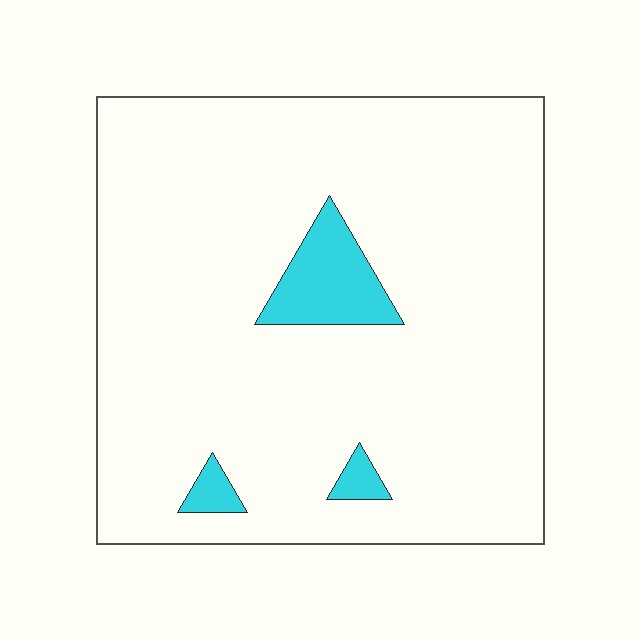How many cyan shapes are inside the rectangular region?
3.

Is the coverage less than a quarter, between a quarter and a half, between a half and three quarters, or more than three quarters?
Less than a quarter.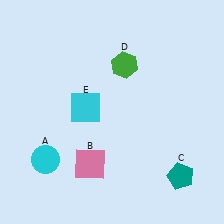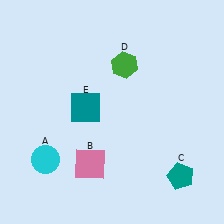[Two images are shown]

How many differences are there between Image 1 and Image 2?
There is 1 difference between the two images.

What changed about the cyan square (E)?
In Image 1, E is cyan. In Image 2, it changed to teal.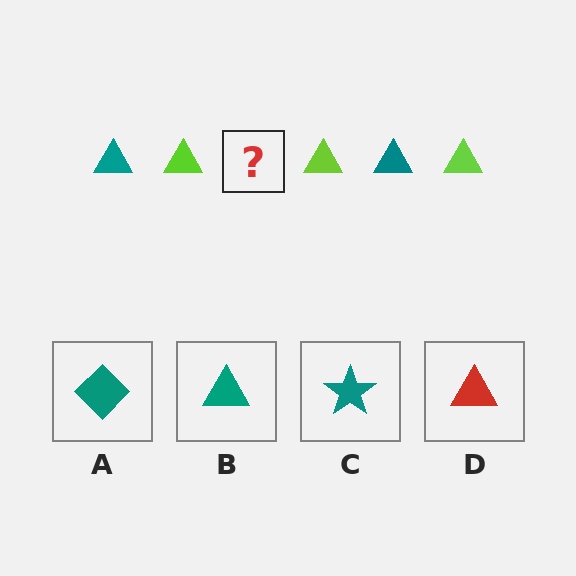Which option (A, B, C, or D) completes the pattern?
B.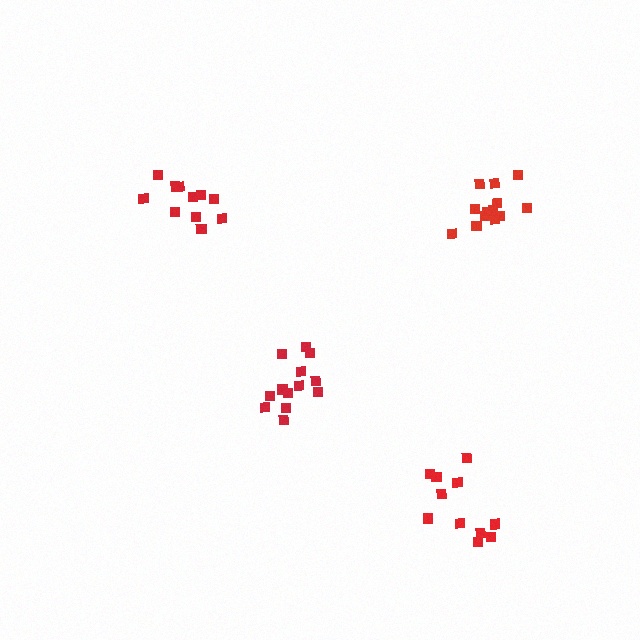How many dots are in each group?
Group 1: 13 dots, Group 2: 11 dots, Group 3: 11 dots, Group 4: 13 dots (48 total).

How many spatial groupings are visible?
There are 4 spatial groupings.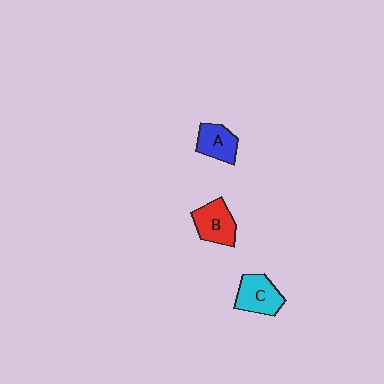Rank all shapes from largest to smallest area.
From largest to smallest: C (cyan), B (red), A (blue).